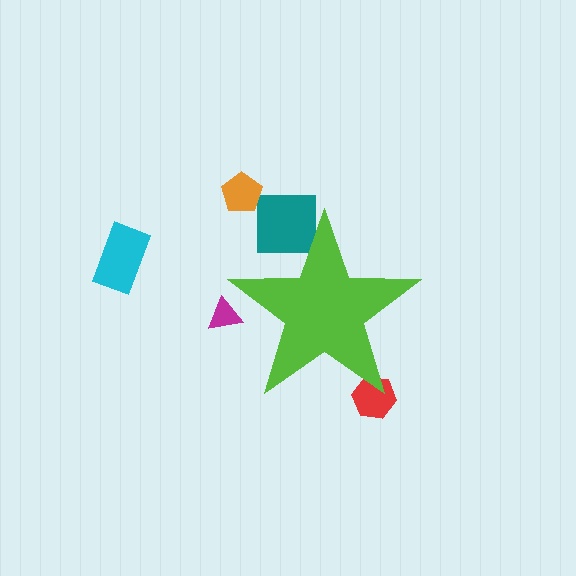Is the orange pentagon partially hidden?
No, the orange pentagon is fully visible.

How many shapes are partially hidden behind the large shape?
3 shapes are partially hidden.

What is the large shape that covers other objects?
A lime star.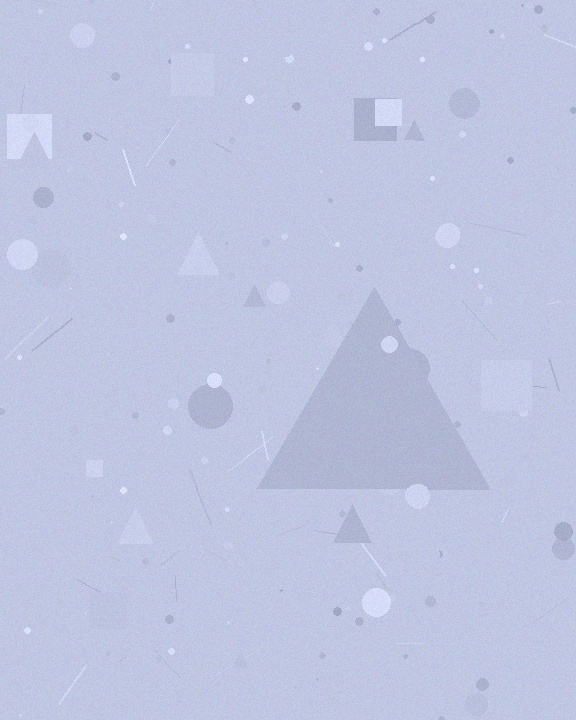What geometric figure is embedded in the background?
A triangle is embedded in the background.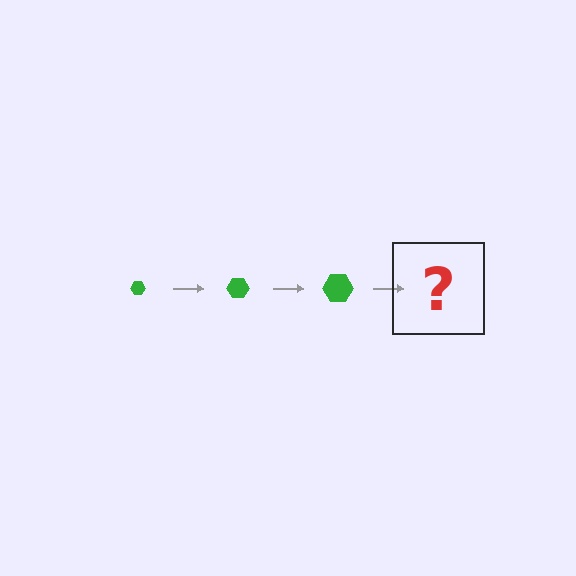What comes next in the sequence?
The next element should be a green hexagon, larger than the previous one.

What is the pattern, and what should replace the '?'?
The pattern is that the hexagon gets progressively larger each step. The '?' should be a green hexagon, larger than the previous one.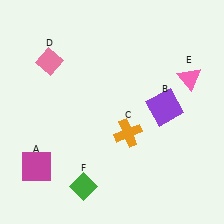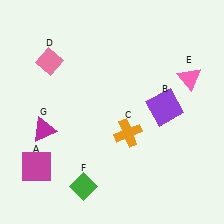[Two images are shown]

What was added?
A magenta triangle (G) was added in Image 2.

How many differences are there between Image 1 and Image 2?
There is 1 difference between the two images.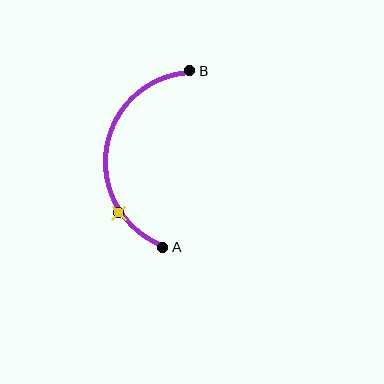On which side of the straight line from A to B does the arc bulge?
The arc bulges to the left of the straight line connecting A and B.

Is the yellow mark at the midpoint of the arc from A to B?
No. The yellow mark lies on the arc but is closer to endpoint A. The arc midpoint would be at the point on the curve equidistant along the arc from both A and B.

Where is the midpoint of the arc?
The arc midpoint is the point on the curve farthest from the straight line joining A and B. It sits to the left of that line.